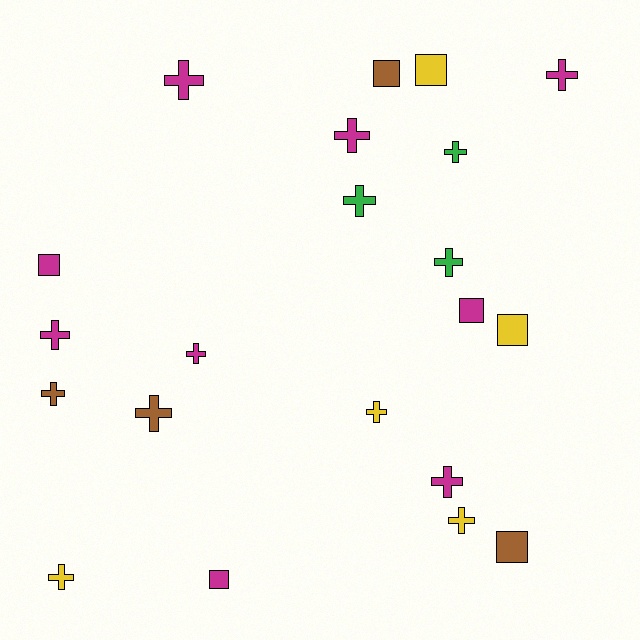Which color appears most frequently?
Magenta, with 9 objects.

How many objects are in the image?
There are 21 objects.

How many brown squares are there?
There are 2 brown squares.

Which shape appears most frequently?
Cross, with 14 objects.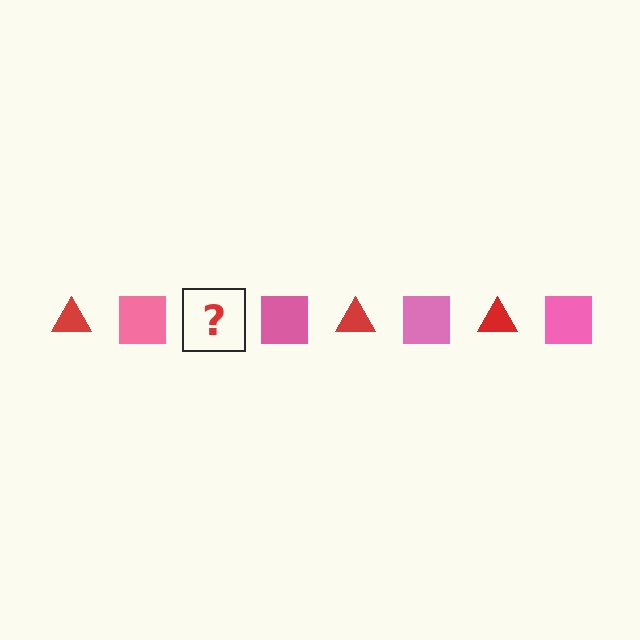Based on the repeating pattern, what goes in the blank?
The blank should be a red triangle.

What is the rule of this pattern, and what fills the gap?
The rule is that the pattern alternates between red triangle and pink square. The gap should be filled with a red triangle.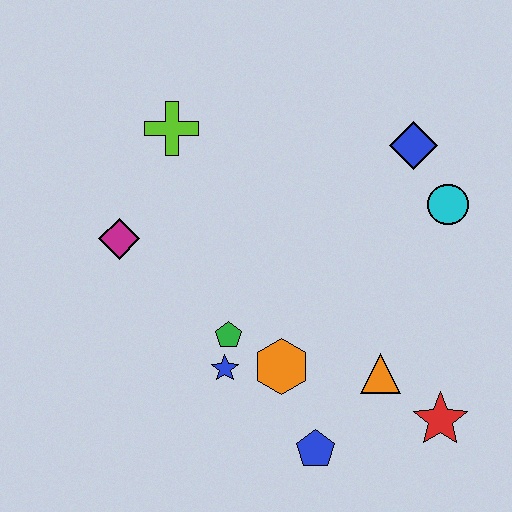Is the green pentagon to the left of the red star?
Yes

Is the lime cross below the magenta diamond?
No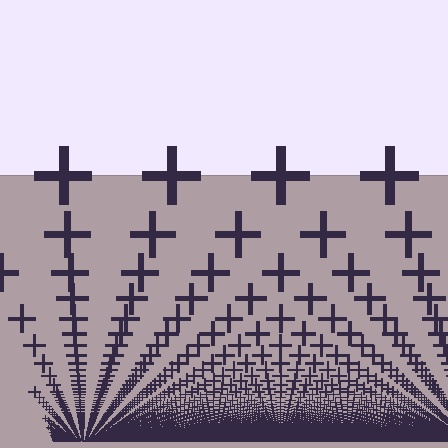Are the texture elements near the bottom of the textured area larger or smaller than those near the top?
Smaller. The gradient is inverted — elements near the bottom are smaller and denser.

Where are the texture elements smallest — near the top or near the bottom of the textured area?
Near the bottom.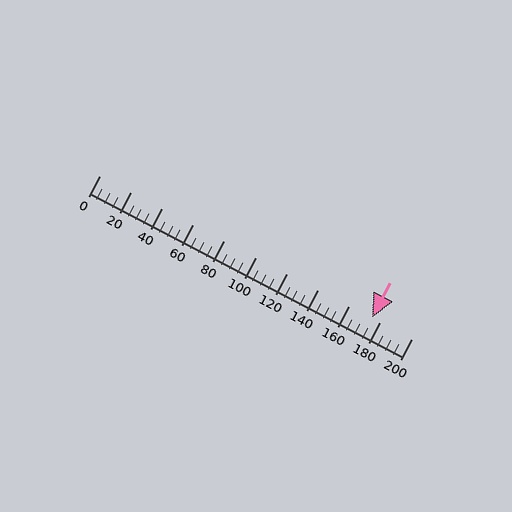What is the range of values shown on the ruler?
The ruler shows values from 0 to 200.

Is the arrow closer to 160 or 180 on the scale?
The arrow is closer to 180.